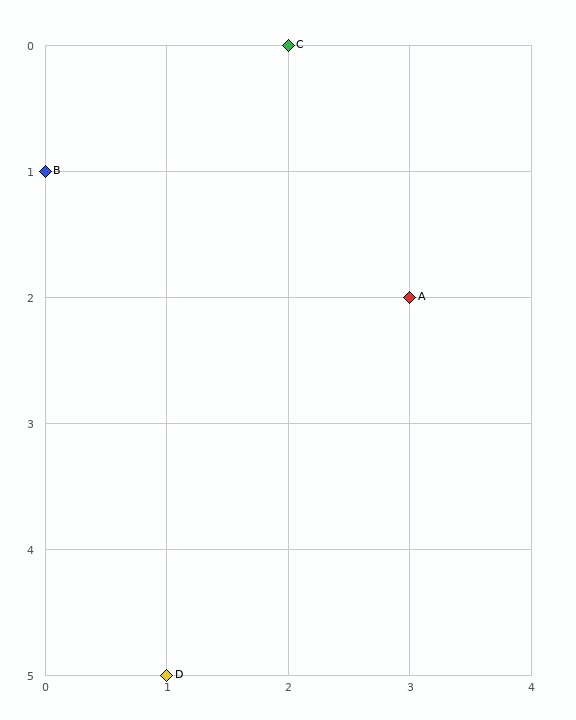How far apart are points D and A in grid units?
Points D and A are 2 columns and 3 rows apart (about 3.6 grid units diagonally).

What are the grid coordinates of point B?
Point B is at grid coordinates (0, 1).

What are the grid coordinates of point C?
Point C is at grid coordinates (2, 0).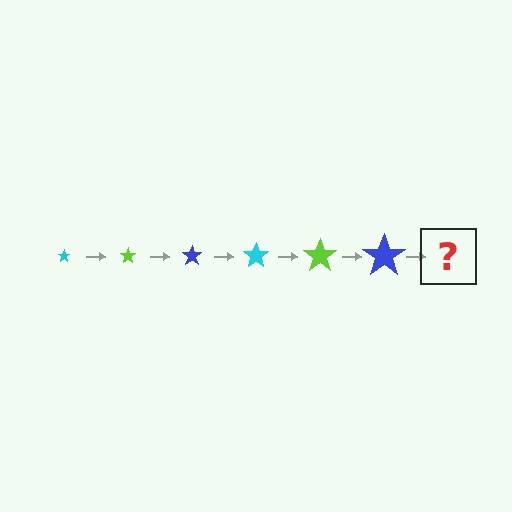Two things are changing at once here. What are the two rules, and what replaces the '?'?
The two rules are that the star grows larger each step and the color cycles through cyan, lime, and blue. The '?' should be a cyan star, larger than the previous one.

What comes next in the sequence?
The next element should be a cyan star, larger than the previous one.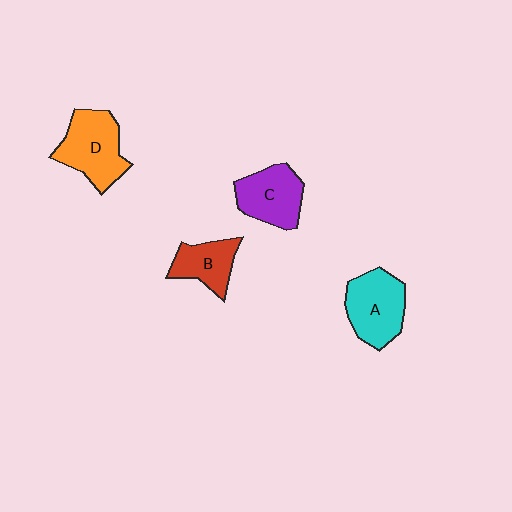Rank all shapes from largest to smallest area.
From largest to smallest: D (orange), A (cyan), C (purple), B (red).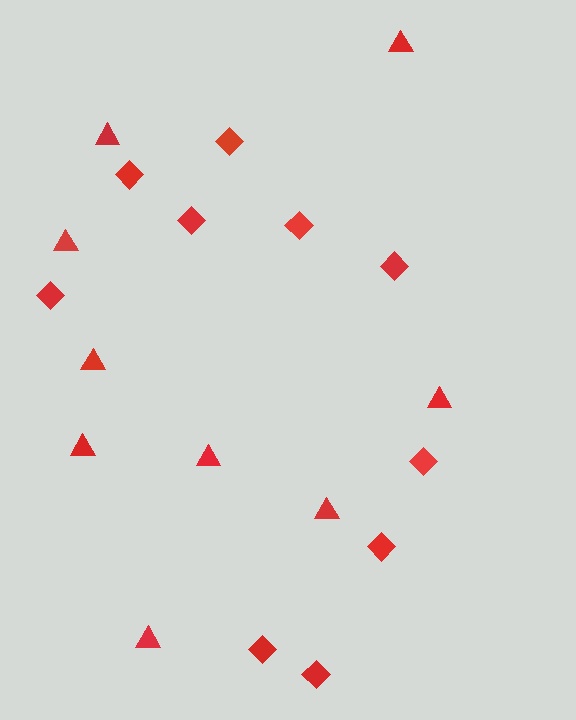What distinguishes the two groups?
There are 2 groups: one group of diamonds (10) and one group of triangles (9).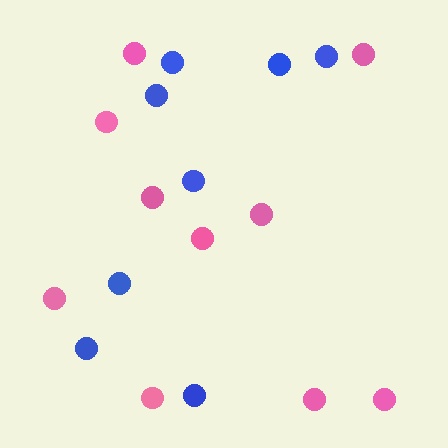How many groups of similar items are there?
There are 2 groups: one group of pink circles (10) and one group of blue circles (8).